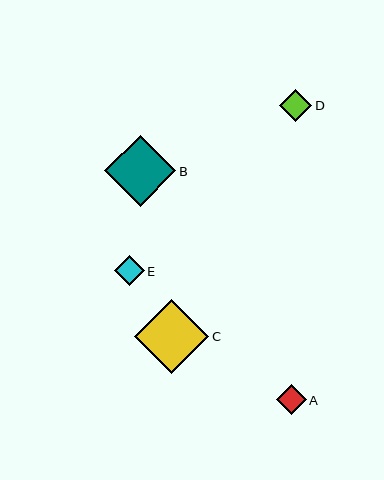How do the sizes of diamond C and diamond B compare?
Diamond C and diamond B are approximately the same size.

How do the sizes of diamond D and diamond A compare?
Diamond D and diamond A are approximately the same size.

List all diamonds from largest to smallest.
From largest to smallest: C, B, D, A, E.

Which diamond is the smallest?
Diamond E is the smallest with a size of approximately 30 pixels.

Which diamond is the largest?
Diamond C is the largest with a size of approximately 74 pixels.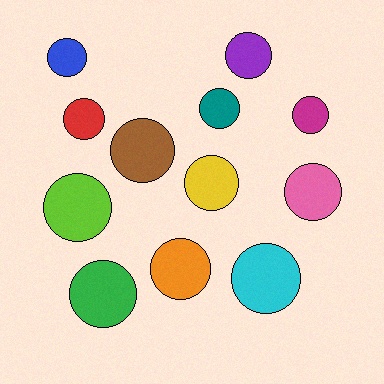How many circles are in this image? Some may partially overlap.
There are 12 circles.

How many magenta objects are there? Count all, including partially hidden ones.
There is 1 magenta object.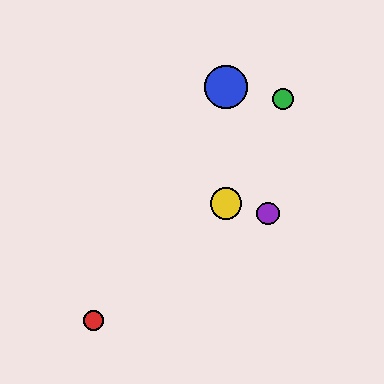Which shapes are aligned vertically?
The blue circle, the yellow circle are aligned vertically.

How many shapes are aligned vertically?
2 shapes (the blue circle, the yellow circle) are aligned vertically.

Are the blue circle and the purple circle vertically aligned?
No, the blue circle is at x≈226 and the purple circle is at x≈268.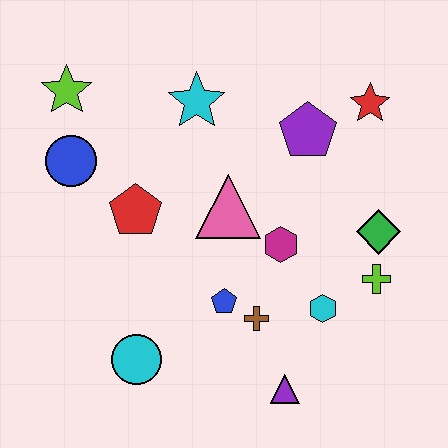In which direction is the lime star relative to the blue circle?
The lime star is above the blue circle.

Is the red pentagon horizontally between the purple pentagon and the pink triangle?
No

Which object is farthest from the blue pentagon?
The lime star is farthest from the blue pentagon.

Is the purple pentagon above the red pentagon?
Yes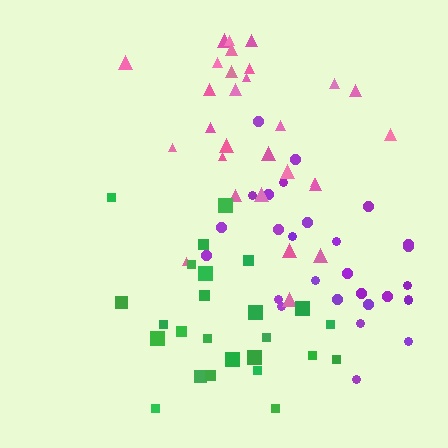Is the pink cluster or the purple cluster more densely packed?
Purple.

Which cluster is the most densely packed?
Green.